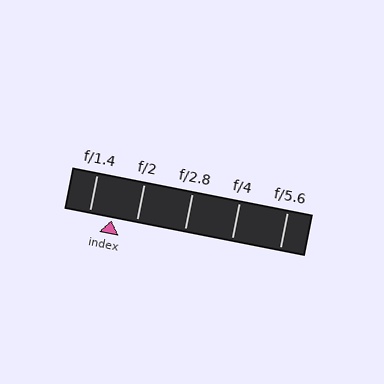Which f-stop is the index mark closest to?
The index mark is closest to f/1.4.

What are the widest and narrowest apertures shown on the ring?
The widest aperture shown is f/1.4 and the narrowest is f/5.6.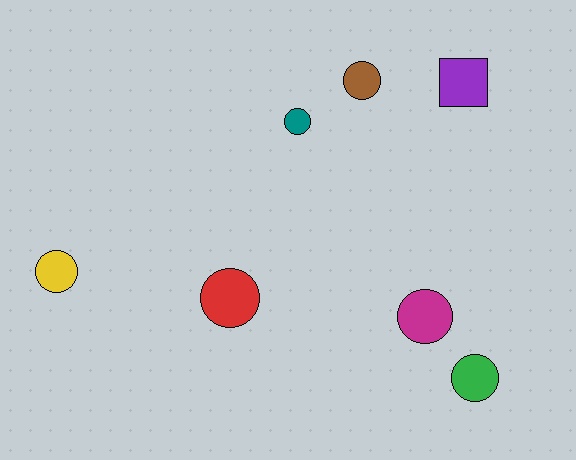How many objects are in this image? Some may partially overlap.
There are 7 objects.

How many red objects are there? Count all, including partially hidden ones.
There is 1 red object.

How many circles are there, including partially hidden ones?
There are 6 circles.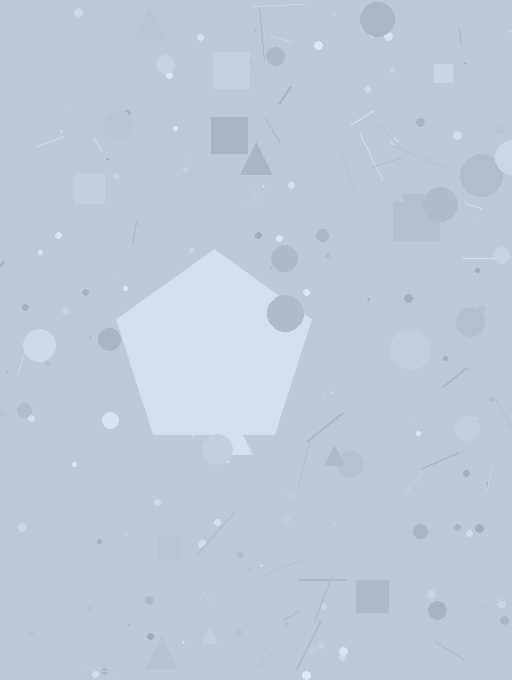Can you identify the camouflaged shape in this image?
The camouflaged shape is a pentagon.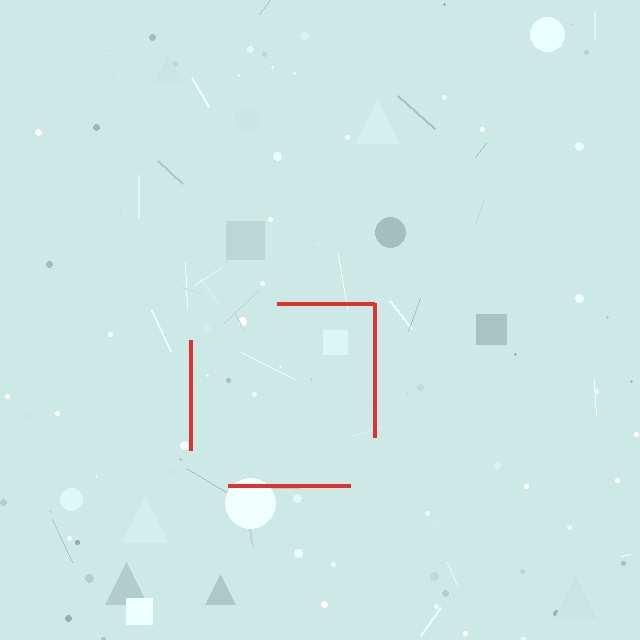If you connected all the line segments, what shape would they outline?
They would outline a square.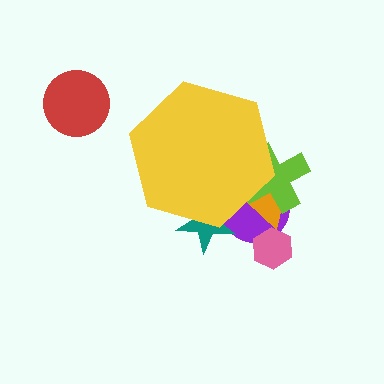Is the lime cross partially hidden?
Yes, the lime cross is partially hidden behind the yellow hexagon.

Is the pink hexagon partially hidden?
No, the pink hexagon is fully visible.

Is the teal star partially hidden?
Yes, the teal star is partially hidden behind the yellow hexagon.